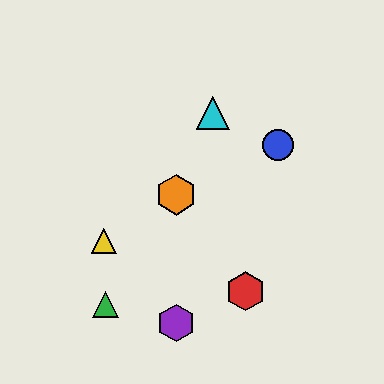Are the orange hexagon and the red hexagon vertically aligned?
No, the orange hexagon is at x≈176 and the red hexagon is at x≈246.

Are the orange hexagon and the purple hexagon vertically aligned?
Yes, both are at x≈176.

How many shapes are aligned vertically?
2 shapes (the purple hexagon, the orange hexagon) are aligned vertically.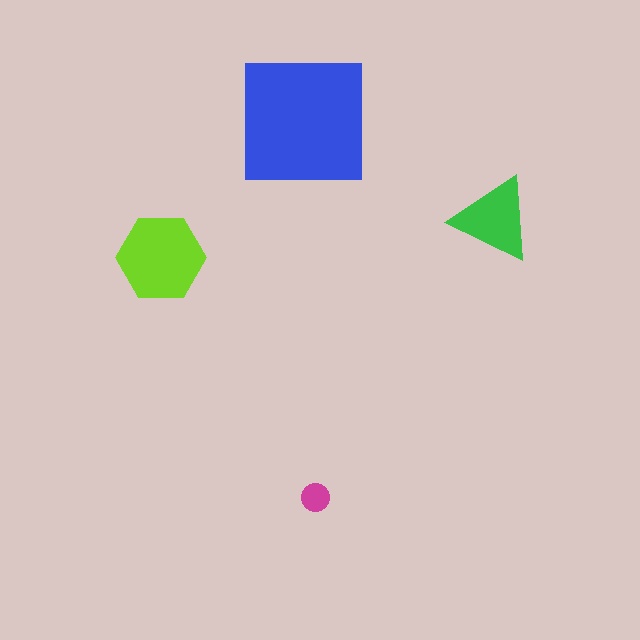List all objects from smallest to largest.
The magenta circle, the green triangle, the lime hexagon, the blue square.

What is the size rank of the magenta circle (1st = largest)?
4th.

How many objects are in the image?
There are 4 objects in the image.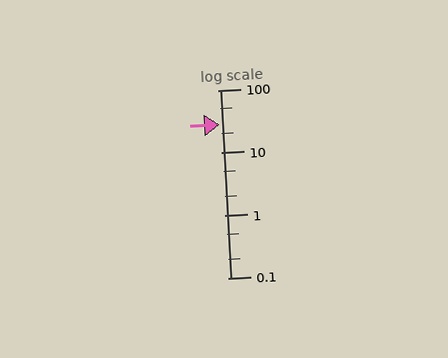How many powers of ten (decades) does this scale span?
The scale spans 3 decades, from 0.1 to 100.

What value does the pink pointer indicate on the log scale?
The pointer indicates approximately 28.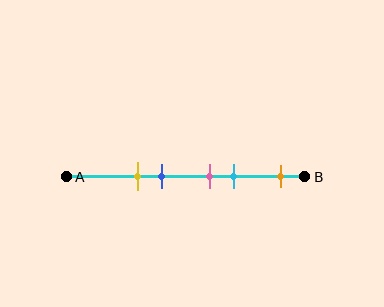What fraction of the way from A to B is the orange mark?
The orange mark is approximately 90% (0.9) of the way from A to B.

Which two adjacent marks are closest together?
The pink and cyan marks are the closest adjacent pair.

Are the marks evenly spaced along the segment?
No, the marks are not evenly spaced.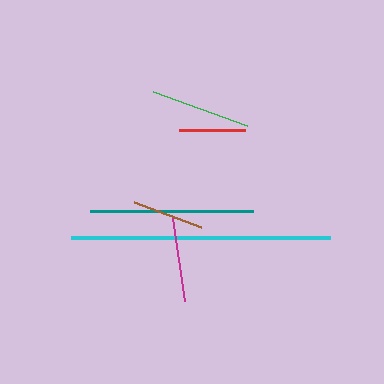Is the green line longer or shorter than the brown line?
The green line is longer than the brown line.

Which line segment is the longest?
The cyan line is the longest at approximately 259 pixels.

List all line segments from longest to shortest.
From longest to shortest: cyan, teal, green, magenta, brown, red.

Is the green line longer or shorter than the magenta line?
The green line is longer than the magenta line.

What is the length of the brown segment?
The brown segment is approximately 72 pixels long.